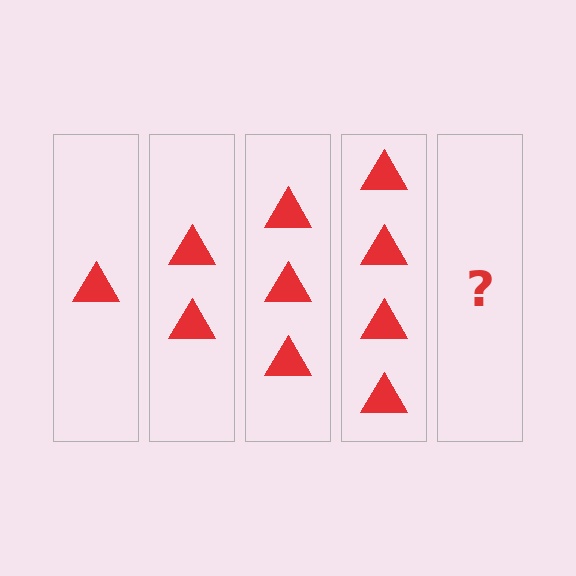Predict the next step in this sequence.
The next step is 5 triangles.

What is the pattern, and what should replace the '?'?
The pattern is that each step adds one more triangle. The '?' should be 5 triangles.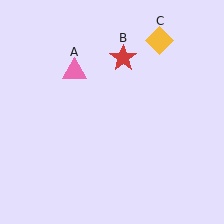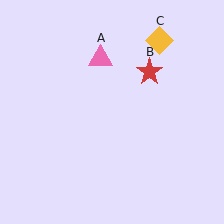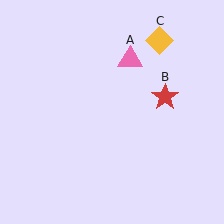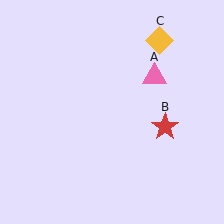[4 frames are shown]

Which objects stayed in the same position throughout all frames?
Yellow diamond (object C) remained stationary.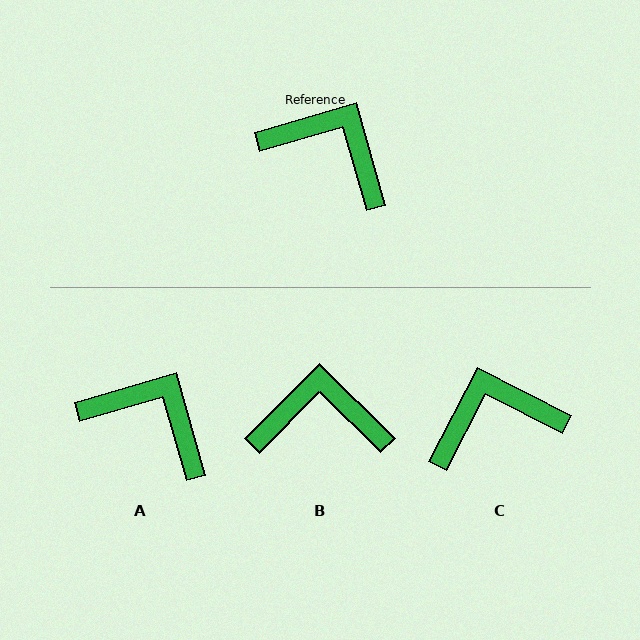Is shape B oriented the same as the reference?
No, it is off by about 29 degrees.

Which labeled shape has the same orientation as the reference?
A.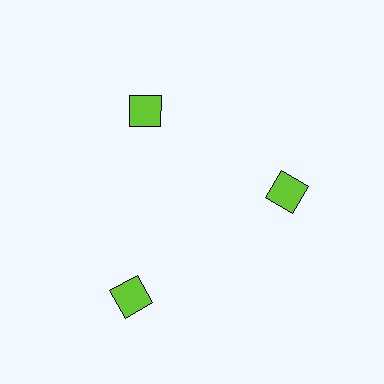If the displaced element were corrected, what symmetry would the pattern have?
It would have 3-fold rotational symmetry — the pattern would map onto itself every 120 degrees.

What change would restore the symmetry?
The symmetry would be restored by moving it inward, back onto the ring so that all 3 squares sit at equal angles and equal distance from the center.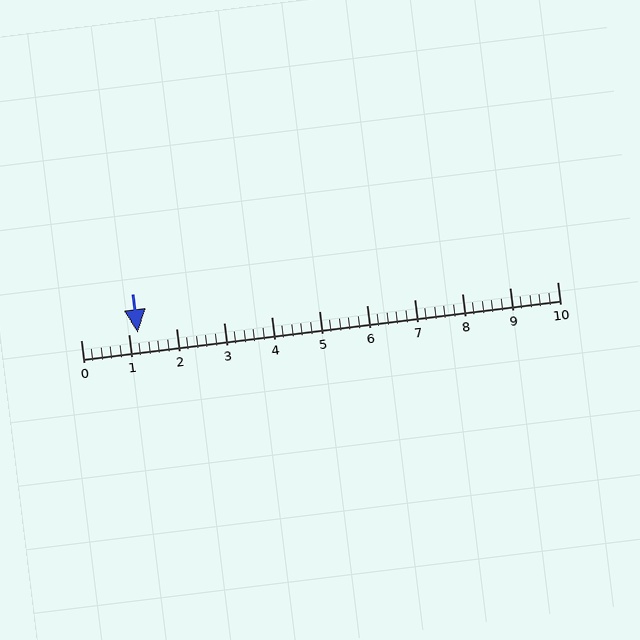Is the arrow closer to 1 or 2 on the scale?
The arrow is closer to 1.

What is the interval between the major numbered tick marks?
The major tick marks are spaced 1 units apart.